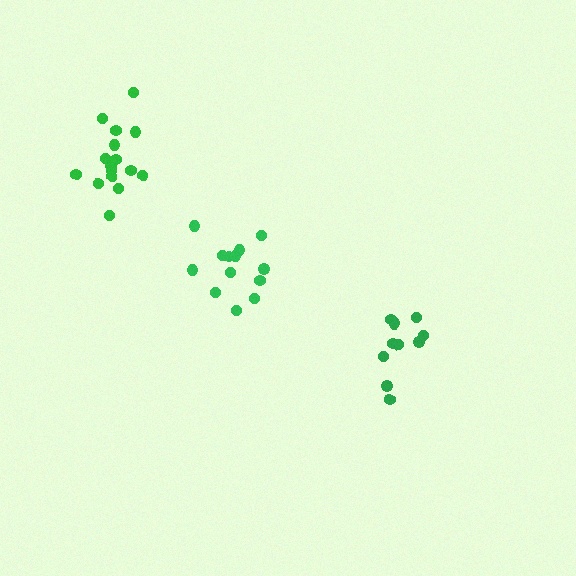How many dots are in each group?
Group 1: 13 dots, Group 2: 10 dots, Group 3: 16 dots (39 total).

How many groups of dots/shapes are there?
There are 3 groups.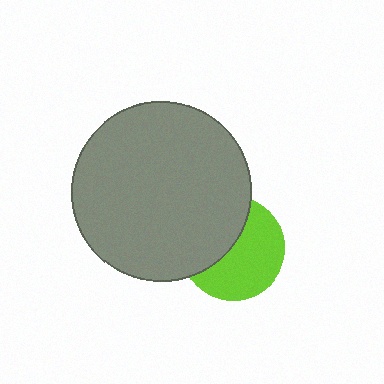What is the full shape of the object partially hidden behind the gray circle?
The partially hidden object is a lime circle.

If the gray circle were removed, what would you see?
You would see the complete lime circle.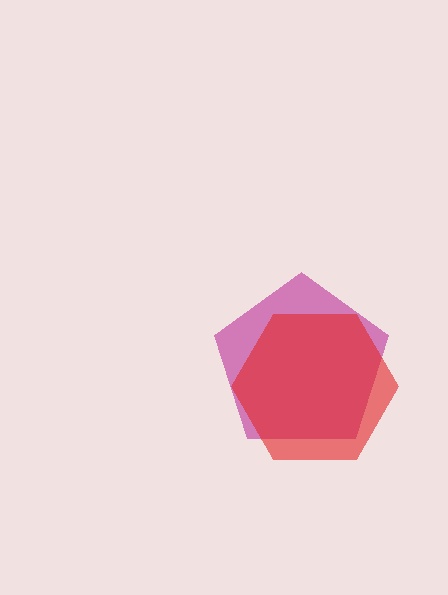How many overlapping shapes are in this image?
There are 2 overlapping shapes in the image.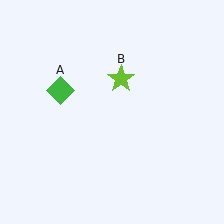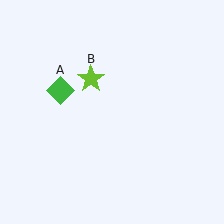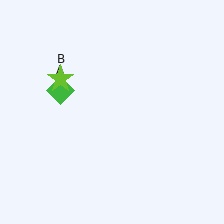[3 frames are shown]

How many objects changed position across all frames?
1 object changed position: lime star (object B).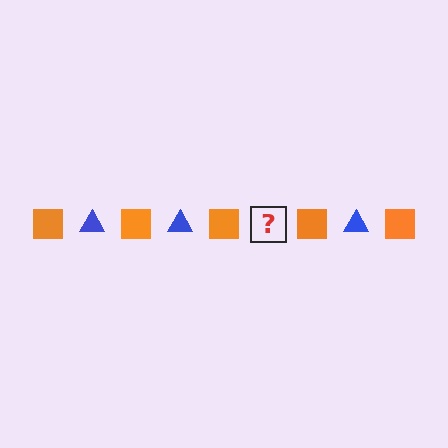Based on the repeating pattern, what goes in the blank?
The blank should be a blue triangle.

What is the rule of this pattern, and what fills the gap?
The rule is that the pattern alternates between orange square and blue triangle. The gap should be filled with a blue triangle.